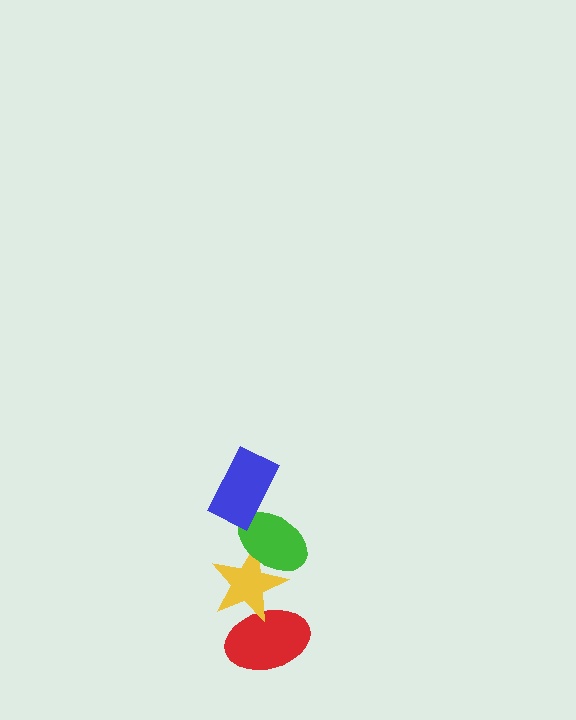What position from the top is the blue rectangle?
The blue rectangle is 1st from the top.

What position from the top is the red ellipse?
The red ellipse is 4th from the top.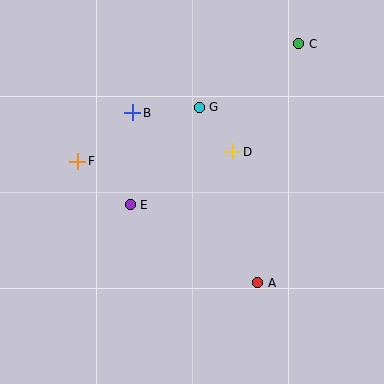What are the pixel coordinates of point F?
Point F is at (78, 161).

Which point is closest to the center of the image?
Point D at (233, 152) is closest to the center.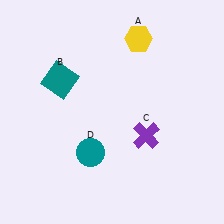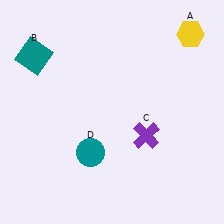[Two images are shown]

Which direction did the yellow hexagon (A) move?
The yellow hexagon (A) moved right.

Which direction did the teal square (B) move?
The teal square (B) moved left.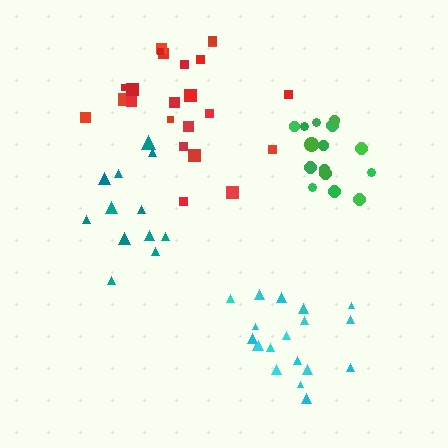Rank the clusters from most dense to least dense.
green, cyan, red, teal.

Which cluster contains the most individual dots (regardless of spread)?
Red (23).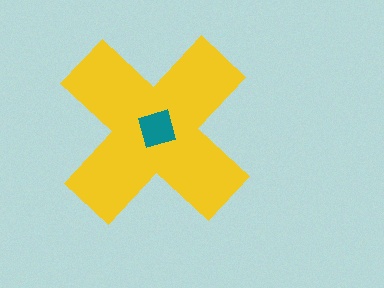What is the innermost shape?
The teal diamond.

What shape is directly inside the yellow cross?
The teal diamond.